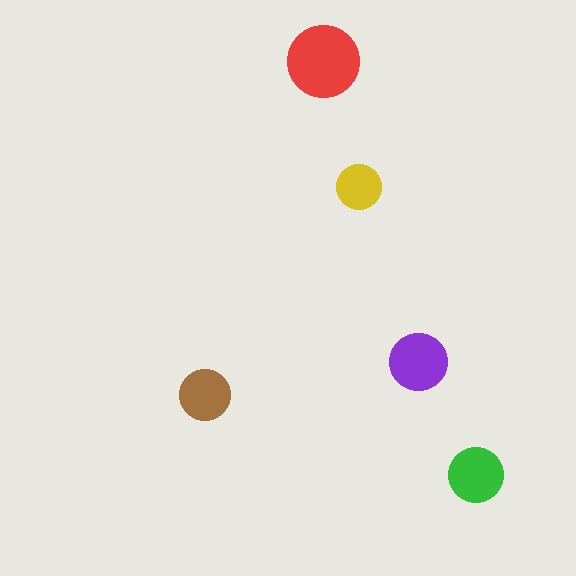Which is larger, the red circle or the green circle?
The red one.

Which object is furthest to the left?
The brown circle is leftmost.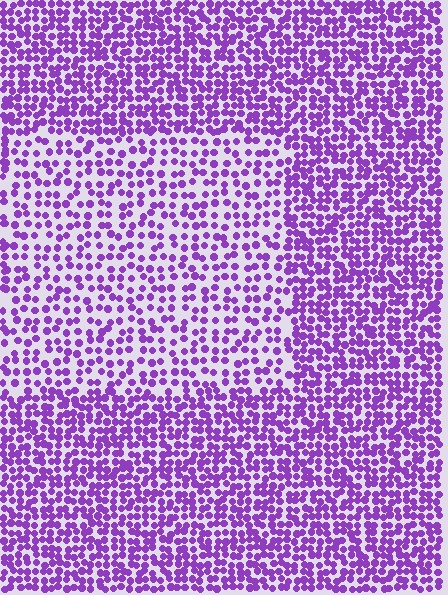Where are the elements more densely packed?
The elements are more densely packed outside the rectangle boundary.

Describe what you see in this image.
The image contains small purple elements arranged at two different densities. A rectangle-shaped region is visible where the elements are less densely packed than the surrounding area.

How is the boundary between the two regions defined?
The boundary is defined by a change in element density (approximately 1.8x ratio). All elements are the same color, size, and shape.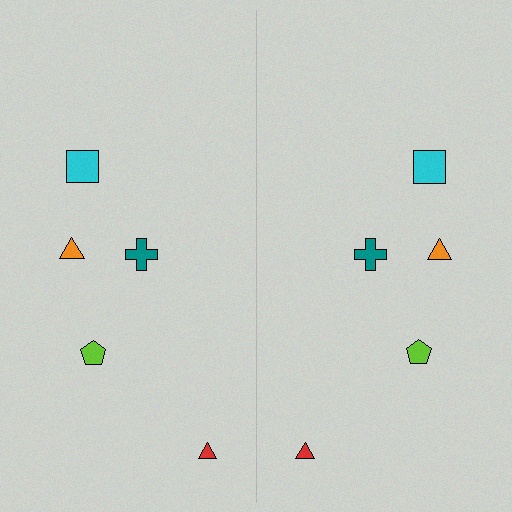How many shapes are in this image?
There are 10 shapes in this image.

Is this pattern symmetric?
Yes, this pattern has bilateral (reflection) symmetry.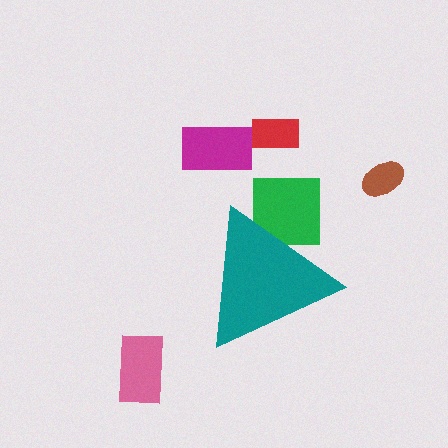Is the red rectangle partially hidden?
No, the red rectangle is fully visible.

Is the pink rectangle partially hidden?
No, the pink rectangle is fully visible.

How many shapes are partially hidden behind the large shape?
1 shape is partially hidden.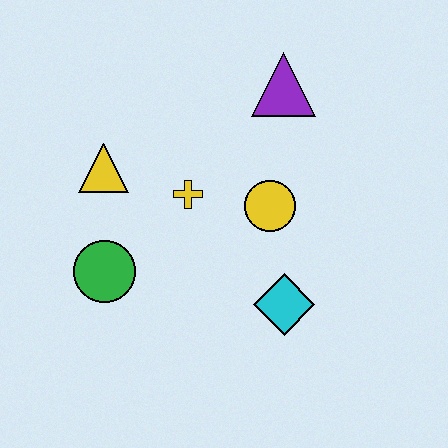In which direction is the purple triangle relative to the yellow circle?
The purple triangle is above the yellow circle.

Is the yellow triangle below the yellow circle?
No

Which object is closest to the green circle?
The yellow triangle is closest to the green circle.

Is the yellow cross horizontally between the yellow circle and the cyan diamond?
No